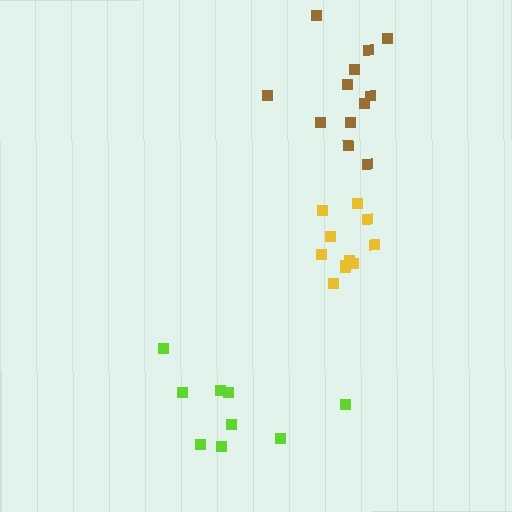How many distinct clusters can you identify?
There are 3 distinct clusters.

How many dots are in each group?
Group 1: 11 dots, Group 2: 12 dots, Group 3: 9 dots (32 total).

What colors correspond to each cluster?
The clusters are colored: yellow, brown, lime.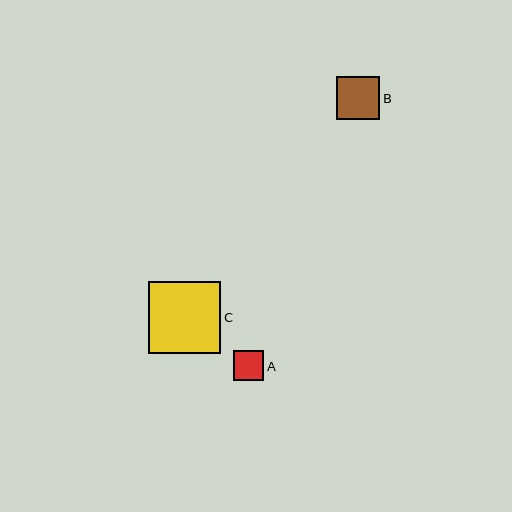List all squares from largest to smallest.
From largest to smallest: C, B, A.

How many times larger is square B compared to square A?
Square B is approximately 1.4 times the size of square A.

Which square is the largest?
Square C is the largest with a size of approximately 72 pixels.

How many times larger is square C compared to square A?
Square C is approximately 2.4 times the size of square A.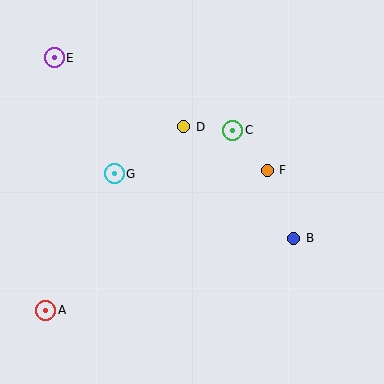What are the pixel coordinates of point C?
Point C is at (233, 130).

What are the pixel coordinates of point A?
Point A is at (46, 310).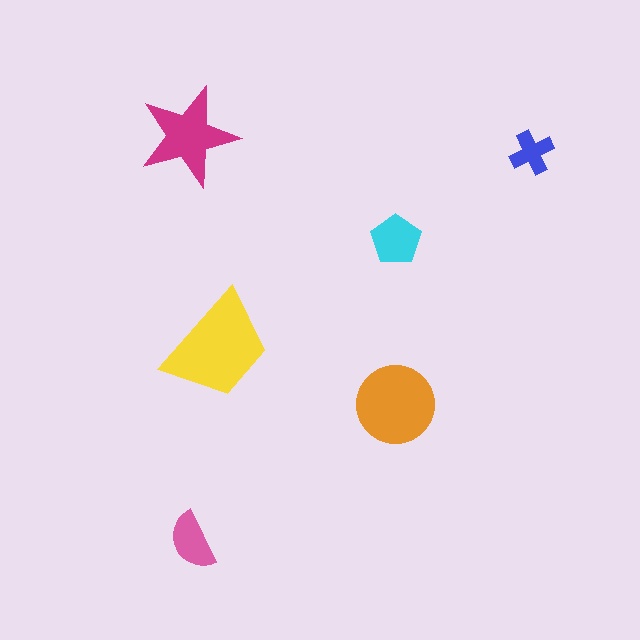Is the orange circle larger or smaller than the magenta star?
Larger.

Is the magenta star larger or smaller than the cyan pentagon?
Larger.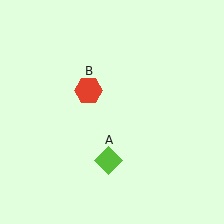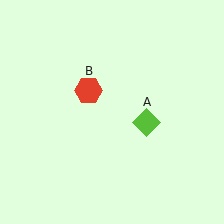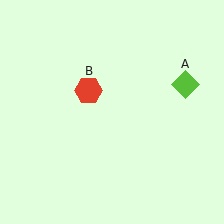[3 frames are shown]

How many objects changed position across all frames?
1 object changed position: lime diamond (object A).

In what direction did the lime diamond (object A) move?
The lime diamond (object A) moved up and to the right.